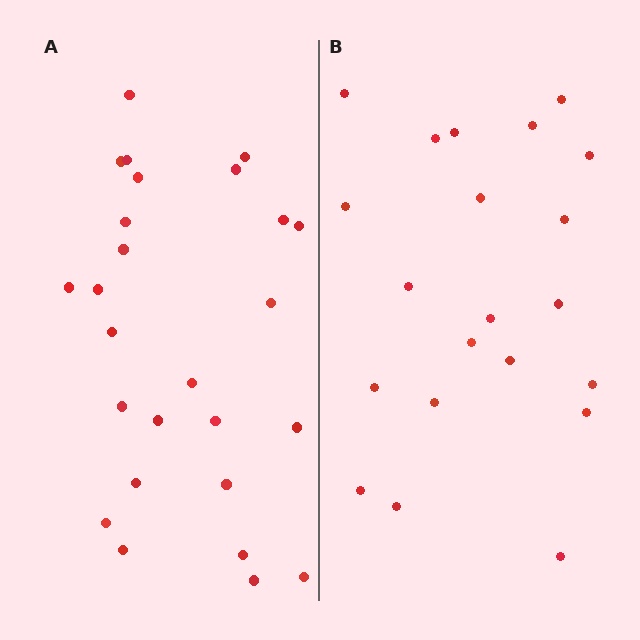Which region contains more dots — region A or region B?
Region A (the left region) has more dots.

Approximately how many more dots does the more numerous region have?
Region A has about 5 more dots than region B.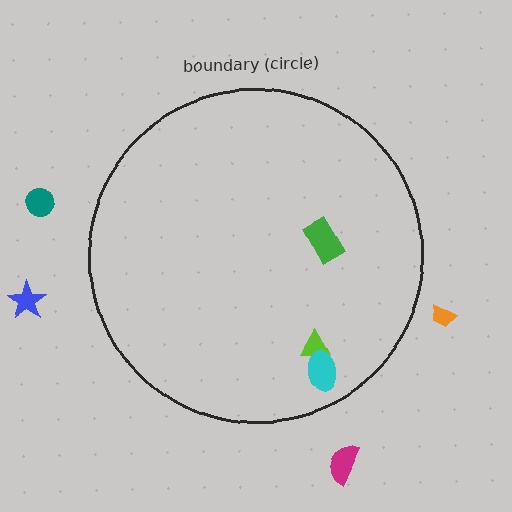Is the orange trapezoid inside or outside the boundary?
Outside.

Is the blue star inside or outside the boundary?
Outside.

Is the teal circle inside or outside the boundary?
Outside.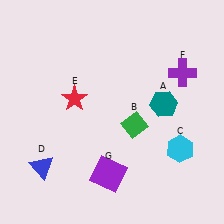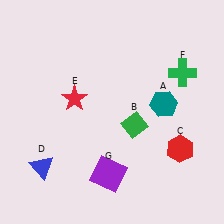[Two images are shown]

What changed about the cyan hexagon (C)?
In Image 1, C is cyan. In Image 2, it changed to red.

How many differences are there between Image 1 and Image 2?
There are 2 differences between the two images.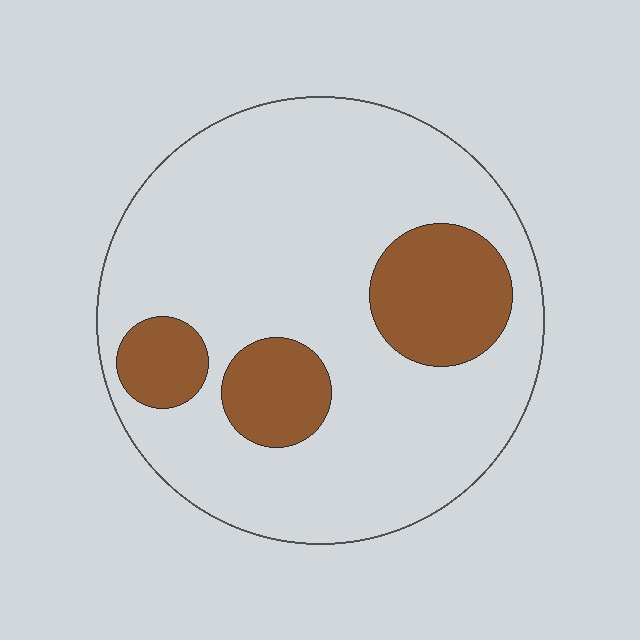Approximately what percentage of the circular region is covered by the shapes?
Approximately 20%.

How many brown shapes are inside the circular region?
3.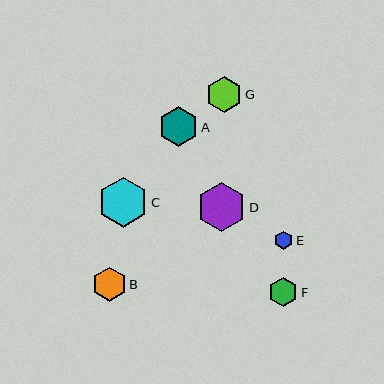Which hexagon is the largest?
Hexagon C is the largest with a size of approximately 50 pixels.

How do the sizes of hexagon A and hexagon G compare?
Hexagon A and hexagon G are approximately the same size.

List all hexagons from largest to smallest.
From largest to smallest: C, D, A, G, B, F, E.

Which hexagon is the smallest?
Hexagon E is the smallest with a size of approximately 18 pixels.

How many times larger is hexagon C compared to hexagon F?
Hexagon C is approximately 1.7 times the size of hexagon F.